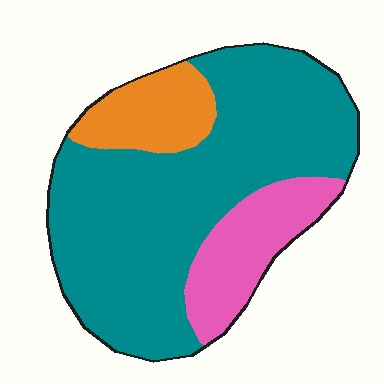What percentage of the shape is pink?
Pink covers roughly 15% of the shape.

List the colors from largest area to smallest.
From largest to smallest: teal, pink, orange.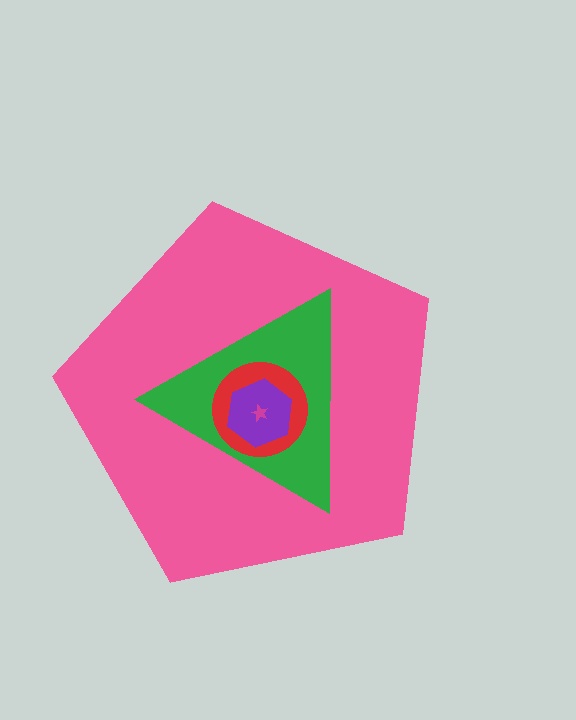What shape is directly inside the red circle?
The purple hexagon.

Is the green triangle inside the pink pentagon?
Yes.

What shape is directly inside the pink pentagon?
The green triangle.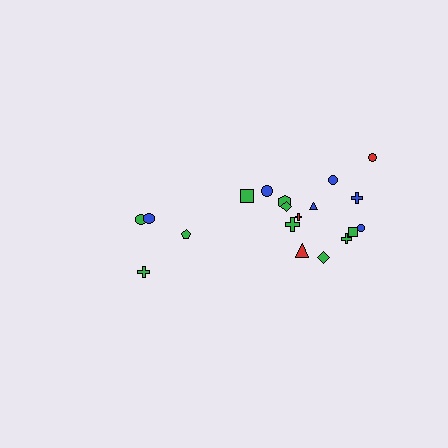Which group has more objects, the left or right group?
The right group.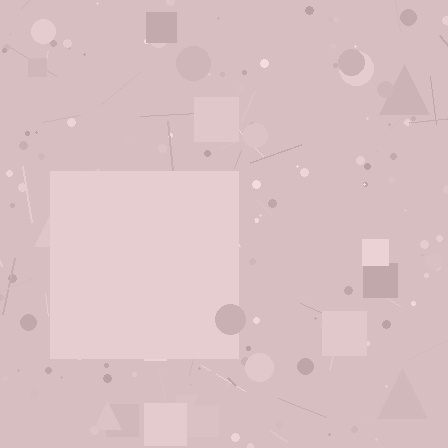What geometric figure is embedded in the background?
A square is embedded in the background.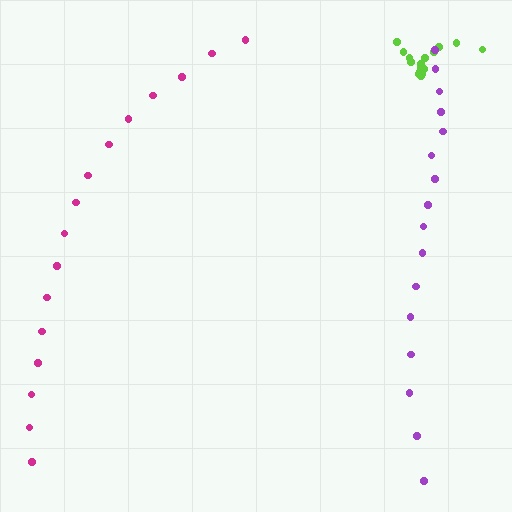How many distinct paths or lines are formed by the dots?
There are 3 distinct paths.